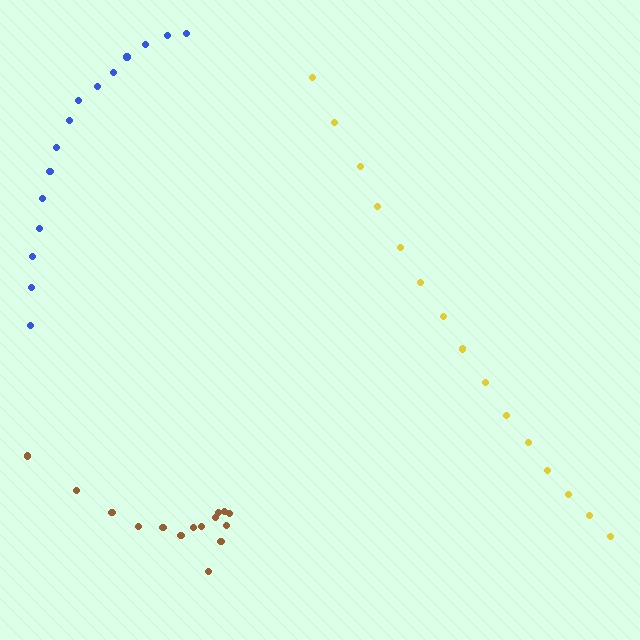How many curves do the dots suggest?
There are 3 distinct paths.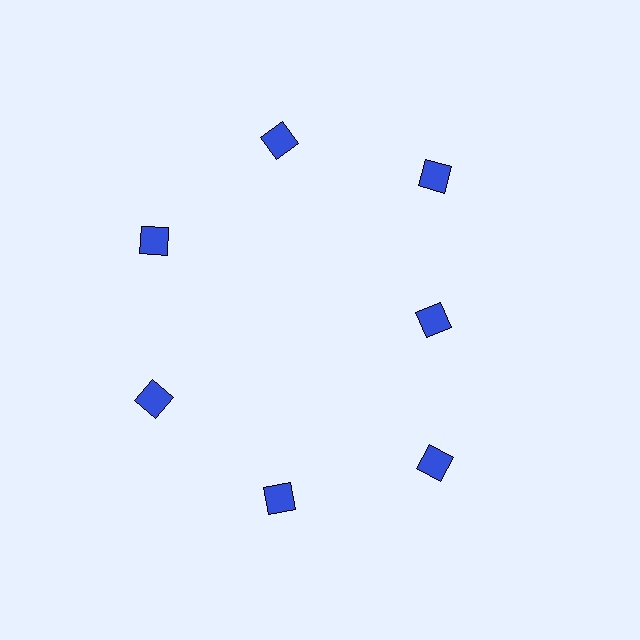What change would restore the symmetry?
The symmetry would be restored by moving it outward, back onto the ring so that all 7 squares sit at equal angles and equal distance from the center.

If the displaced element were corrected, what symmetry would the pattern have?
It would have 7-fold rotational symmetry — the pattern would map onto itself every 51 degrees.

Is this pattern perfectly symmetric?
No. The 7 blue squares are arranged in a ring, but one element near the 3 o'clock position is pulled inward toward the center, breaking the 7-fold rotational symmetry.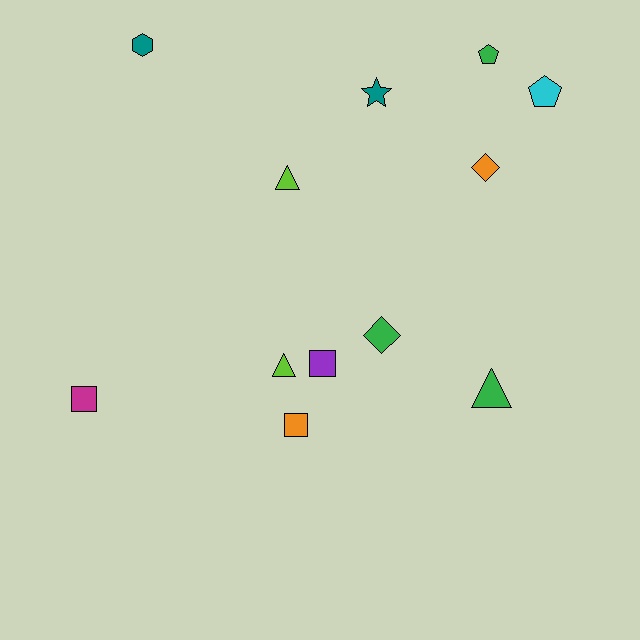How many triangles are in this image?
There are 3 triangles.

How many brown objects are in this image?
There are no brown objects.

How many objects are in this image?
There are 12 objects.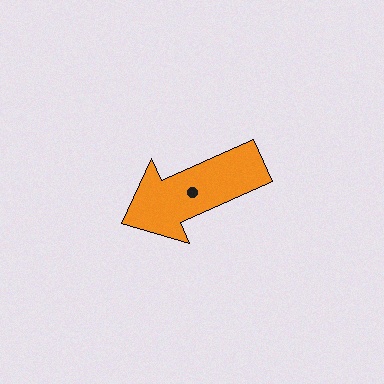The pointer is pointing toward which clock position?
Roughly 8 o'clock.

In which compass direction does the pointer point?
Southwest.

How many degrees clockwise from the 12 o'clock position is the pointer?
Approximately 246 degrees.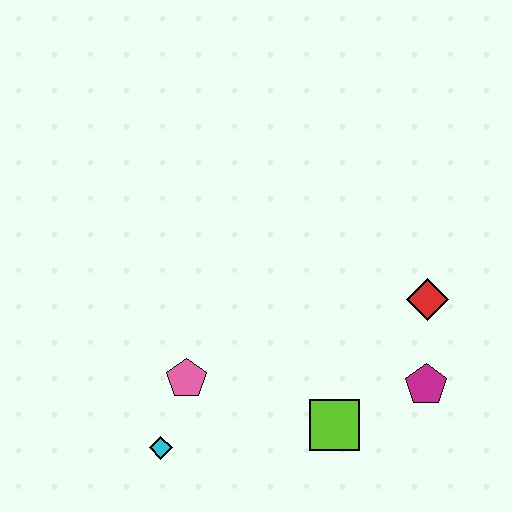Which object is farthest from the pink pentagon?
The red diamond is farthest from the pink pentagon.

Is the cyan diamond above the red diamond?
No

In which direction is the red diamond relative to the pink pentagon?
The red diamond is to the right of the pink pentagon.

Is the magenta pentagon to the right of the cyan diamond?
Yes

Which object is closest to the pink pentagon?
The cyan diamond is closest to the pink pentagon.